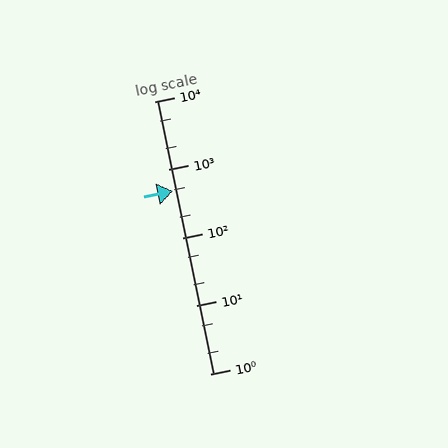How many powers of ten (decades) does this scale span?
The scale spans 4 decades, from 1 to 10000.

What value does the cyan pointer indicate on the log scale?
The pointer indicates approximately 480.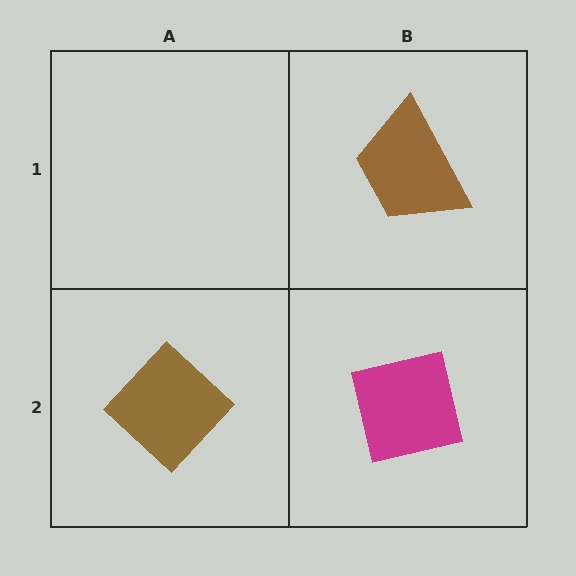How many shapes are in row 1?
1 shape.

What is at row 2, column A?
A brown diamond.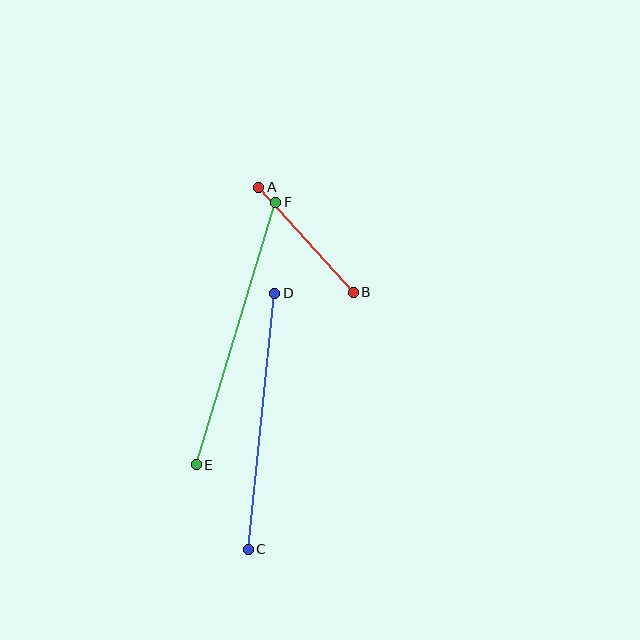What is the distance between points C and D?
The distance is approximately 258 pixels.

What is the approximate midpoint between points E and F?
The midpoint is at approximately (236, 333) pixels.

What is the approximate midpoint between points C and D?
The midpoint is at approximately (262, 421) pixels.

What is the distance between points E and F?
The distance is approximately 274 pixels.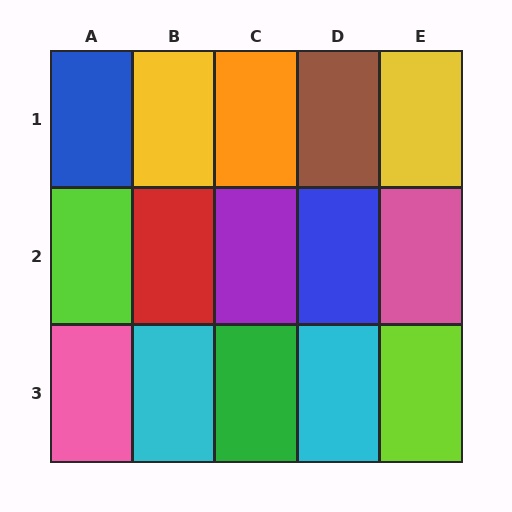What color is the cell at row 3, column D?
Cyan.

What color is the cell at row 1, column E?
Yellow.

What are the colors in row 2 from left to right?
Lime, red, purple, blue, pink.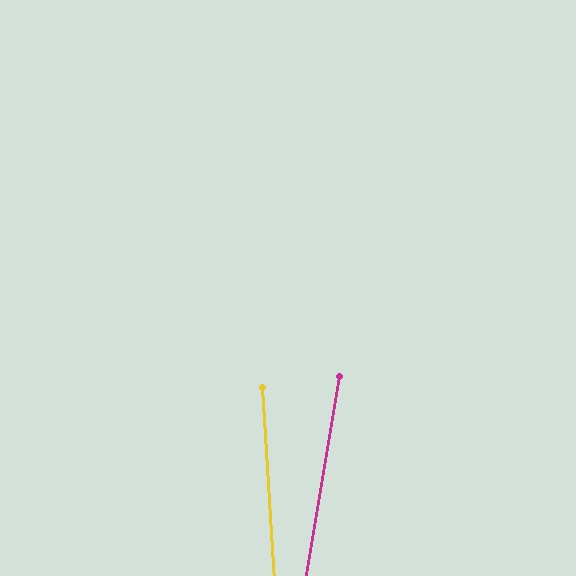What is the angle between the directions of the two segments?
Approximately 13 degrees.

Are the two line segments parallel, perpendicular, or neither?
Neither parallel nor perpendicular — they differ by about 13°.